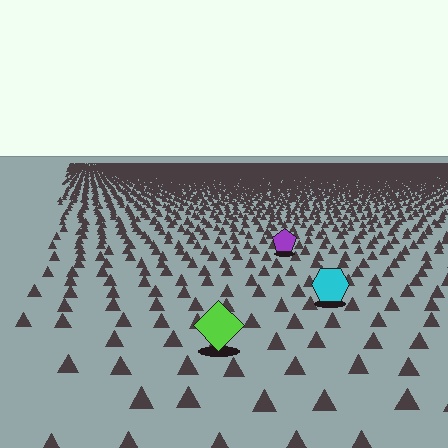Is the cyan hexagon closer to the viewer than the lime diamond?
No. The lime diamond is closer — you can tell from the texture gradient: the ground texture is coarser near it.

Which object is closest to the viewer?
The lime diamond is closest. The texture marks near it are larger and more spread out.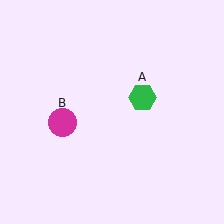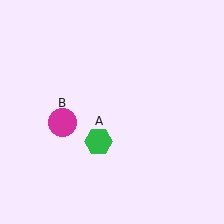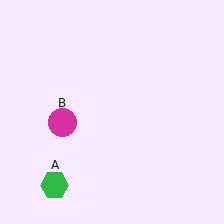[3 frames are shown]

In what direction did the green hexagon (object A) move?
The green hexagon (object A) moved down and to the left.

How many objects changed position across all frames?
1 object changed position: green hexagon (object A).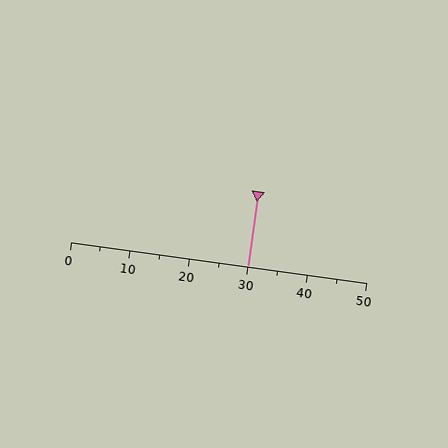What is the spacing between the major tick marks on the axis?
The major ticks are spaced 10 apart.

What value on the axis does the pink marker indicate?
The marker indicates approximately 30.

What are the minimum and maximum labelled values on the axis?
The axis runs from 0 to 50.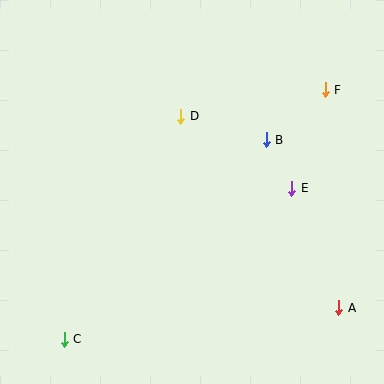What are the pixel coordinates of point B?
Point B is at (266, 140).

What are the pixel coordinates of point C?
Point C is at (64, 339).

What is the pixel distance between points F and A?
The distance between F and A is 218 pixels.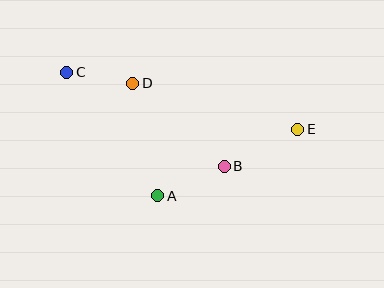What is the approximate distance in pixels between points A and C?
The distance between A and C is approximately 153 pixels.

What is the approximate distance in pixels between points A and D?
The distance between A and D is approximately 115 pixels.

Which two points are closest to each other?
Points C and D are closest to each other.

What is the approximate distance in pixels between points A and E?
The distance between A and E is approximately 155 pixels.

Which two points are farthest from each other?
Points C and E are farthest from each other.